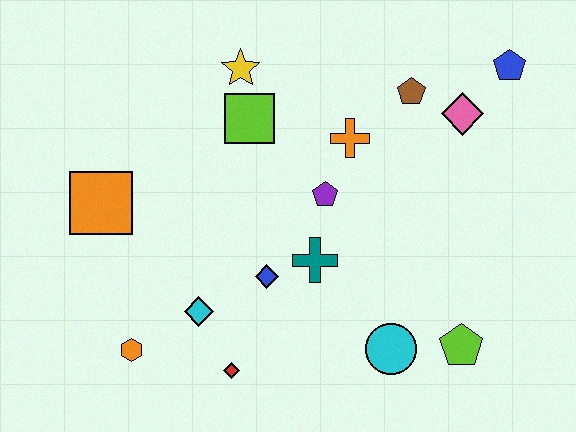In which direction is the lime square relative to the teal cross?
The lime square is above the teal cross.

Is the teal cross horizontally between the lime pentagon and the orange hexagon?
Yes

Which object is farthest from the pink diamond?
The orange hexagon is farthest from the pink diamond.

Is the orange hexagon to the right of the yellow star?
No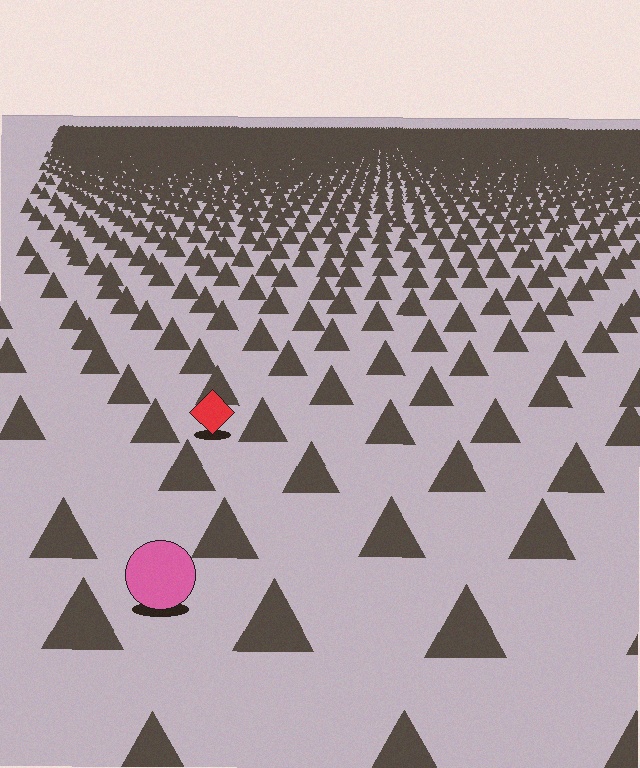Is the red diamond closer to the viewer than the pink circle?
No. The pink circle is closer — you can tell from the texture gradient: the ground texture is coarser near it.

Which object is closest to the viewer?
The pink circle is closest. The texture marks near it are larger and more spread out.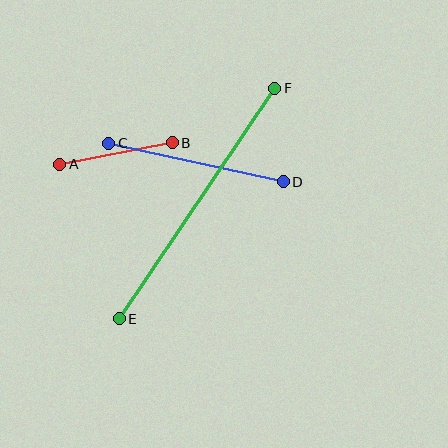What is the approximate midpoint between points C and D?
The midpoint is at approximately (196, 163) pixels.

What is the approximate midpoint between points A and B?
The midpoint is at approximately (116, 154) pixels.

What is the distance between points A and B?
The distance is approximately 115 pixels.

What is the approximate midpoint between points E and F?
The midpoint is at approximately (197, 203) pixels.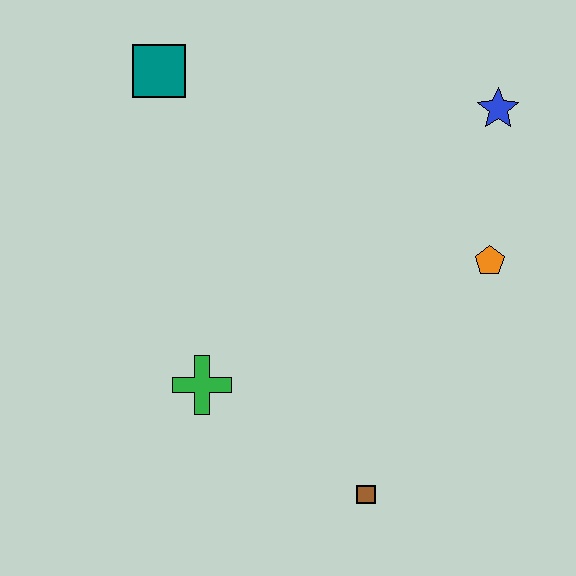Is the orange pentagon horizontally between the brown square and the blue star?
Yes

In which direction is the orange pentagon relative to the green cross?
The orange pentagon is to the right of the green cross.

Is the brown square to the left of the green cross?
No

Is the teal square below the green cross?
No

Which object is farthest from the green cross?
The blue star is farthest from the green cross.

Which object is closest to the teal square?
The green cross is closest to the teal square.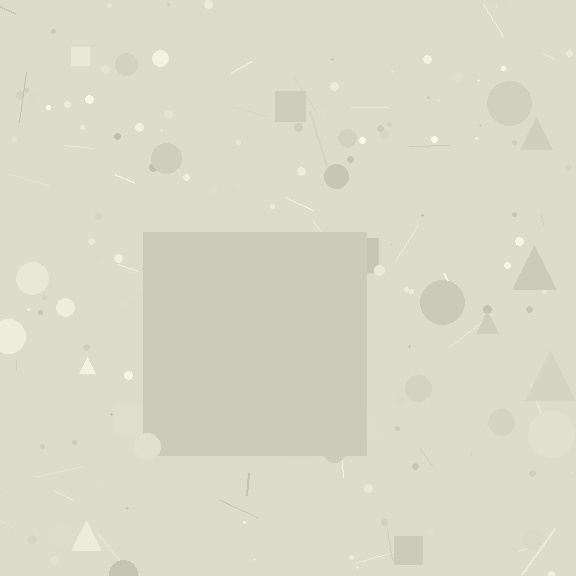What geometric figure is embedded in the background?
A square is embedded in the background.